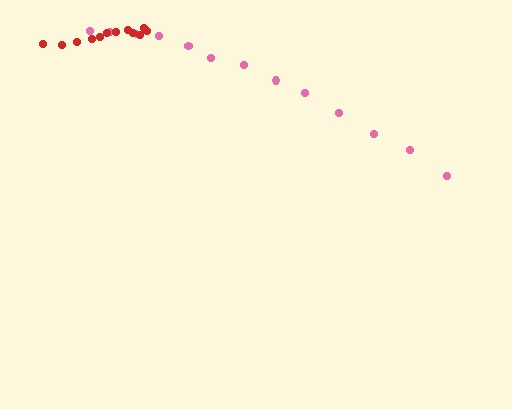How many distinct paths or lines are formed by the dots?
There are 2 distinct paths.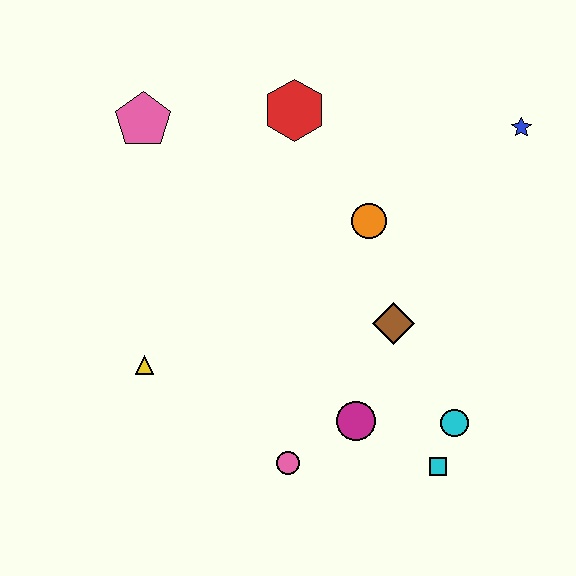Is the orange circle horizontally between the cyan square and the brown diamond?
No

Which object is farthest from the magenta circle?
The pink pentagon is farthest from the magenta circle.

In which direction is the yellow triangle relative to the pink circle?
The yellow triangle is to the left of the pink circle.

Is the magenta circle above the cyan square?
Yes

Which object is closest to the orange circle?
The brown diamond is closest to the orange circle.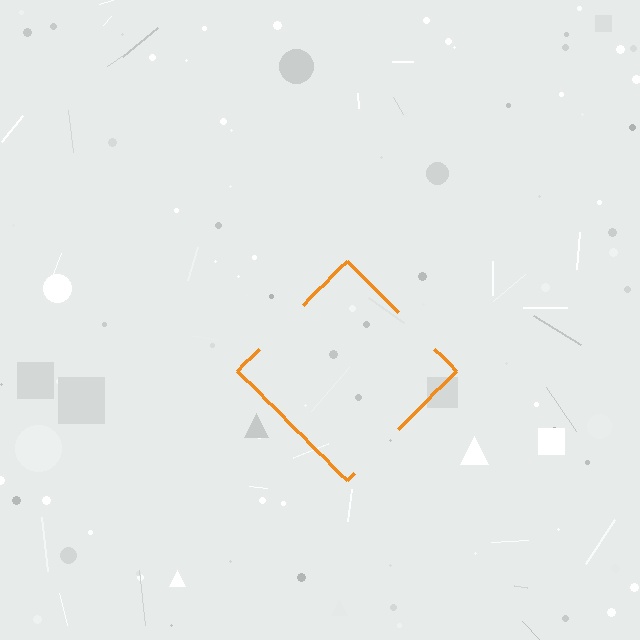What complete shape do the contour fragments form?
The contour fragments form a diamond.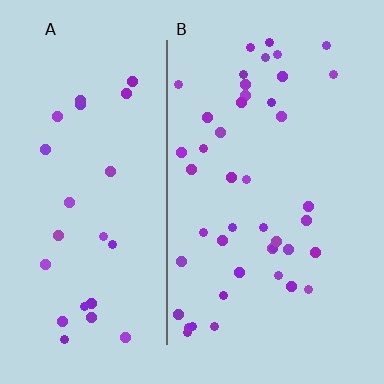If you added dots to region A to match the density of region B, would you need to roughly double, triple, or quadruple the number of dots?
Approximately double.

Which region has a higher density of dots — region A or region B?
B (the right).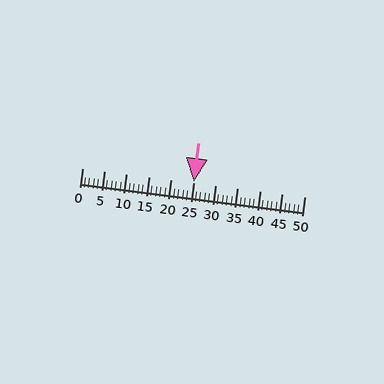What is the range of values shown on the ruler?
The ruler shows values from 0 to 50.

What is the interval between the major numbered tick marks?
The major tick marks are spaced 5 units apart.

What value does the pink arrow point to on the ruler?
The pink arrow points to approximately 25.